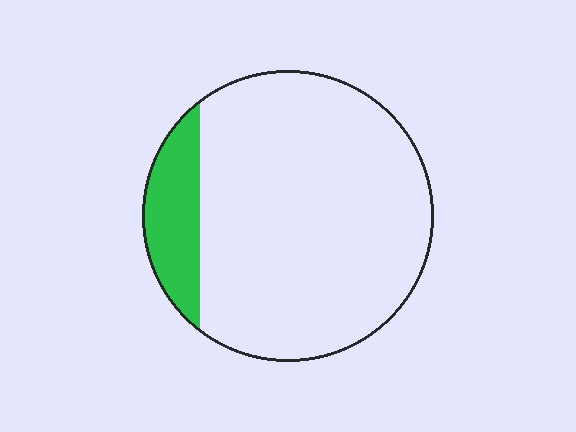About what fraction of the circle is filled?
About one eighth (1/8).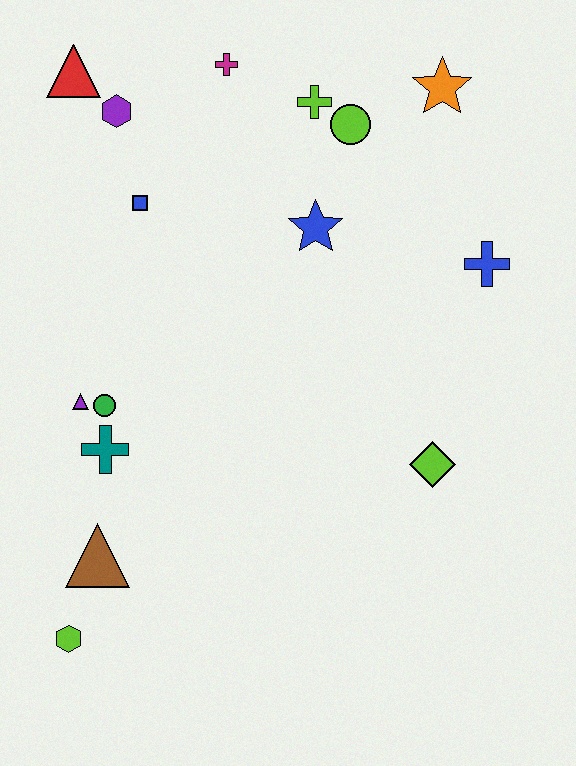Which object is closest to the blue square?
The purple hexagon is closest to the blue square.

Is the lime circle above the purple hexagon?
No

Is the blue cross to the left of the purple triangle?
No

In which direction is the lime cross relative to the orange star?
The lime cross is to the left of the orange star.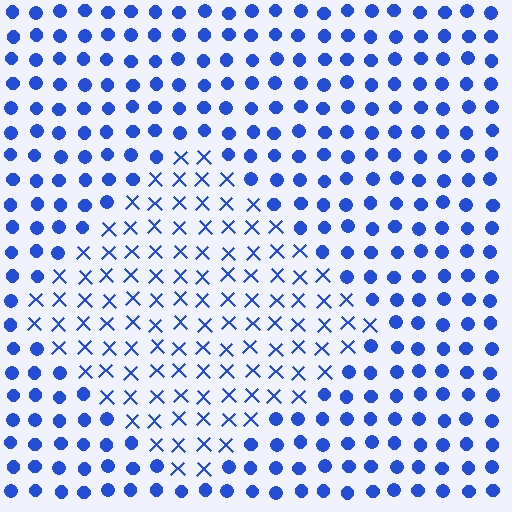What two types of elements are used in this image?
The image uses X marks inside the diamond region and circles outside it.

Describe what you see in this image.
The image is filled with small blue elements arranged in a uniform grid. A diamond-shaped region contains X marks, while the surrounding area contains circles. The boundary is defined purely by the change in element shape.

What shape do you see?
I see a diamond.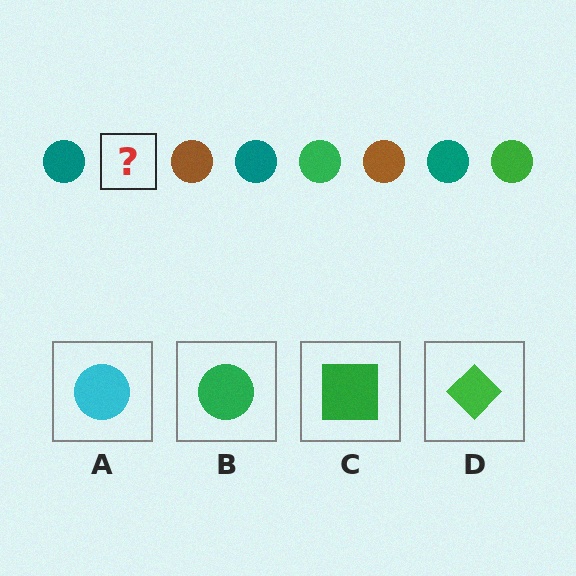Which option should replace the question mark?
Option B.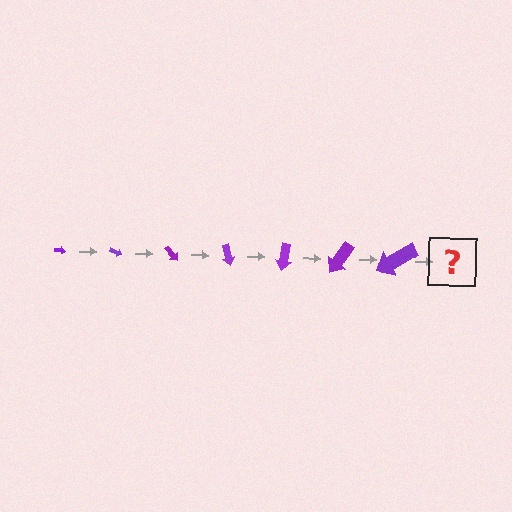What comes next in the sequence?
The next element should be an arrow, larger than the previous one and rotated 175 degrees from the start.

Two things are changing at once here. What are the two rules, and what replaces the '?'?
The two rules are that the arrow grows larger each step and it rotates 25 degrees each step. The '?' should be an arrow, larger than the previous one and rotated 175 degrees from the start.